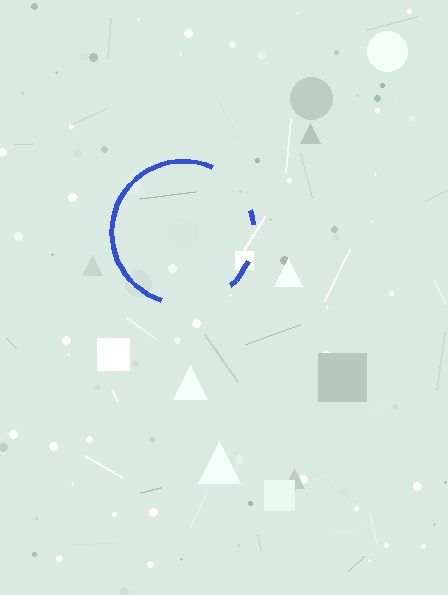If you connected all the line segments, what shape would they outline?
They would outline a circle.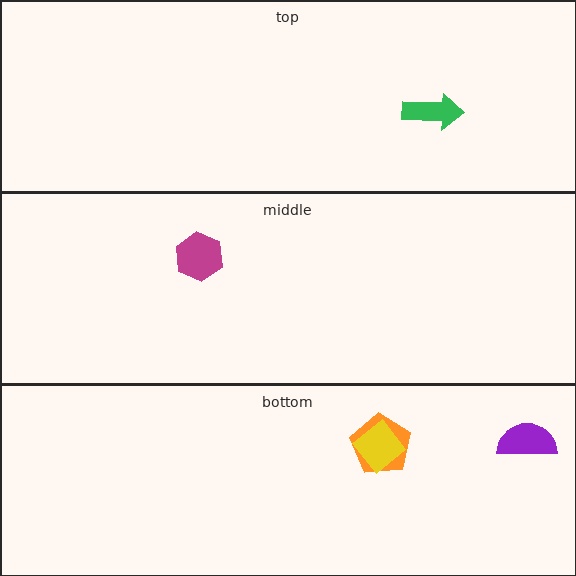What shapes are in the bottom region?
The orange pentagon, the purple semicircle, the yellow diamond.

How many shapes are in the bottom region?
3.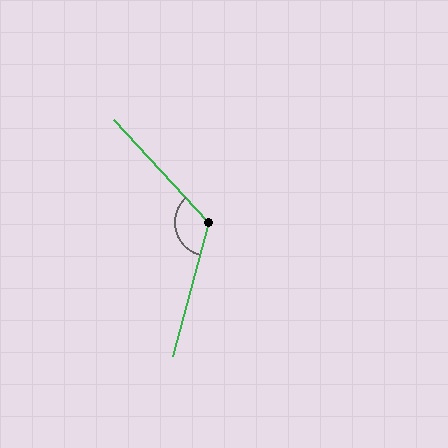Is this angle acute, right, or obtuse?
It is obtuse.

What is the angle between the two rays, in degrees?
Approximately 122 degrees.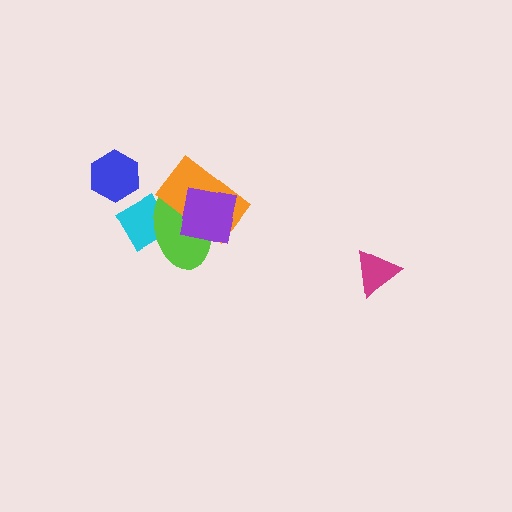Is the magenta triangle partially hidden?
No, no other shape covers it.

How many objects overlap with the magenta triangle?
0 objects overlap with the magenta triangle.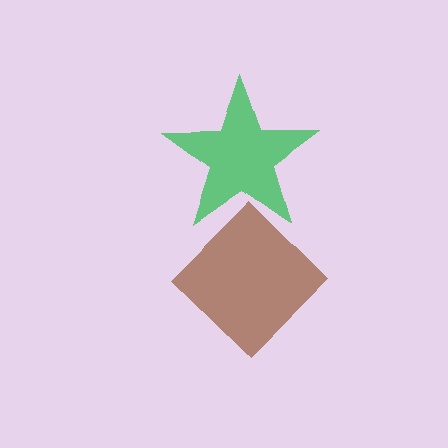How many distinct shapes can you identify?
There are 2 distinct shapes: a green star, a brown diamond.